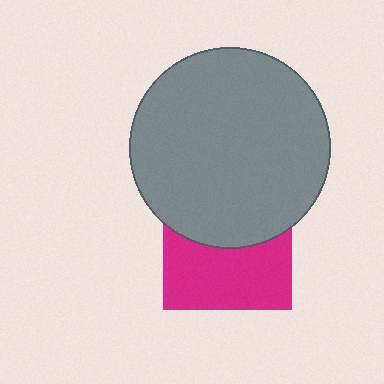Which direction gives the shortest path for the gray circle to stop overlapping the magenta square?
Moving up gives the shortest separation.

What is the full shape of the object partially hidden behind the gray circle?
The partially hidden object is a magenta square.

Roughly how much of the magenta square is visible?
About half of it is visible (roughly 53%).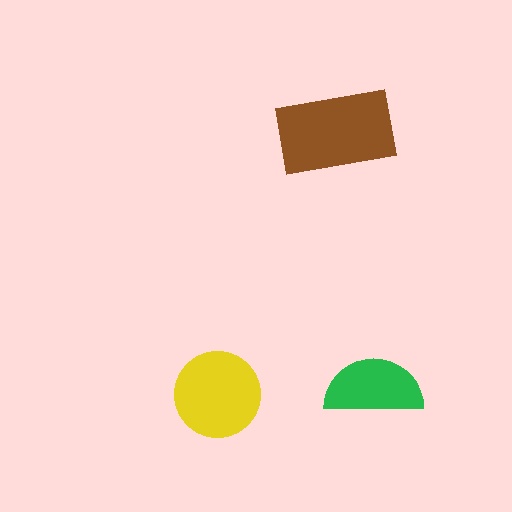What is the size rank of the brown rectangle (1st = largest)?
1st.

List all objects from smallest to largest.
The green semicircle, the yellow circle, the brown rectangle.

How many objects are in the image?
There are 3 objects in the image.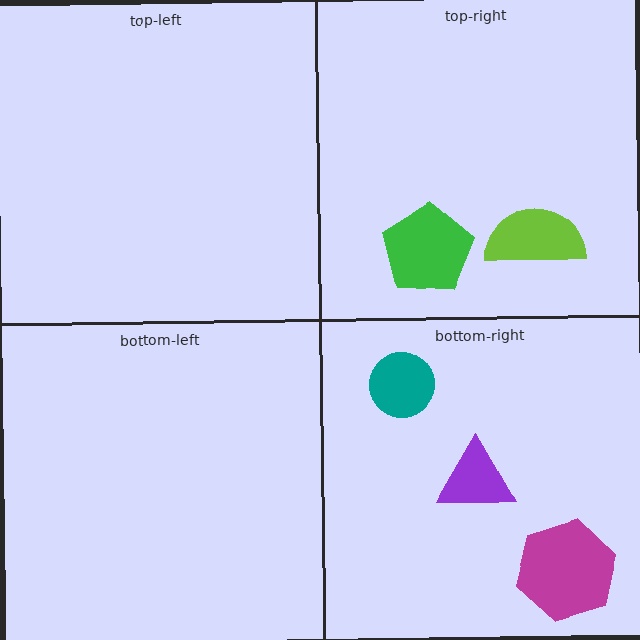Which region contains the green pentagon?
The top-right region.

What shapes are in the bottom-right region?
The magenta hexagon, the purple triangle, the teal circle.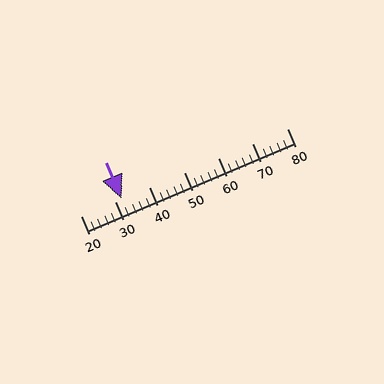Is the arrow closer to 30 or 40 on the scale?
The arrow is closer to 30.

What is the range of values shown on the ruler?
The ruler shows values from 20 to 80.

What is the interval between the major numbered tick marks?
The major tick marks are spaced 10 units apart.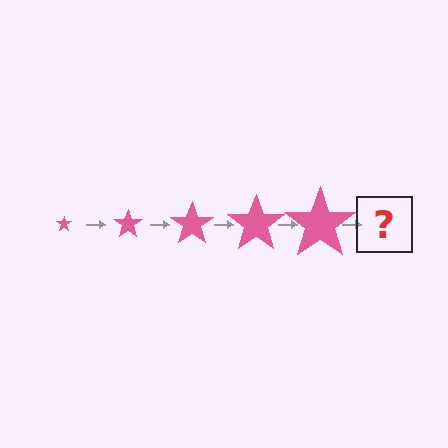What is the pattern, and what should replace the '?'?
The pattern is that the star gets progressively larger each step. The '?' should be a pink star, larger than the previous one.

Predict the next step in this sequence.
The next step is a pink star, larger than the previous one.